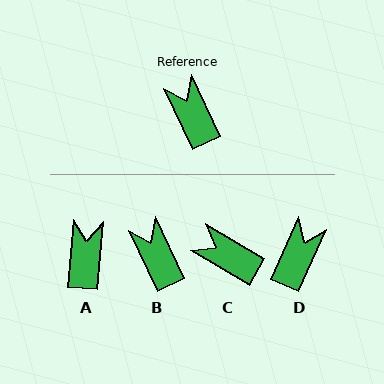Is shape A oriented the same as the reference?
No, it is off by about 30 degrees.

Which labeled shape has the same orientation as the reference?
B.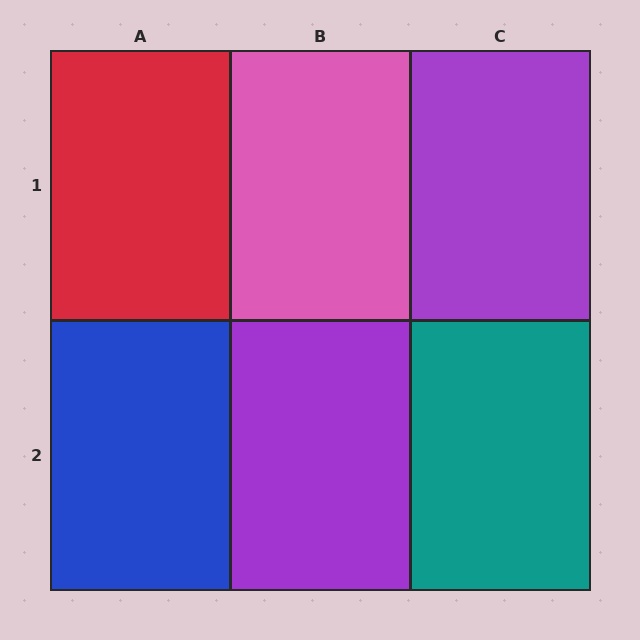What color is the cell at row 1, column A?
Red.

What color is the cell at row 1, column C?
Purple.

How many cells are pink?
1 cell is pink.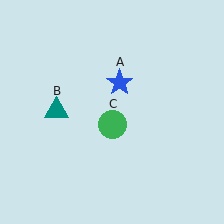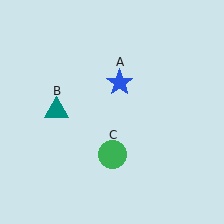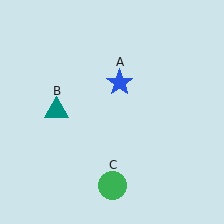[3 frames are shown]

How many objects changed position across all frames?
1 object changed position: green circle (object C).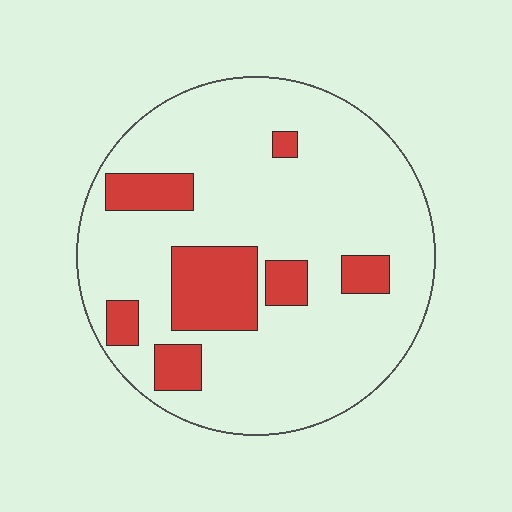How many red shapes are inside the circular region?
7.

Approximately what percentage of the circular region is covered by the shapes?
Approximately 20%.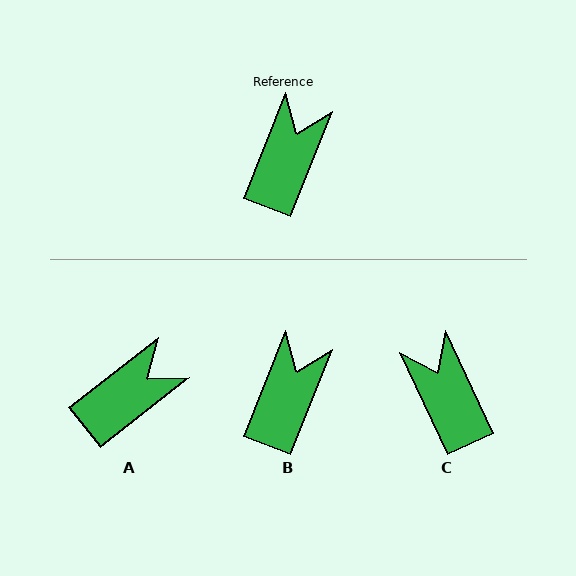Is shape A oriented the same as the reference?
No, it is off by about 30 degrees.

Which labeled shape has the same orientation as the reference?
B.